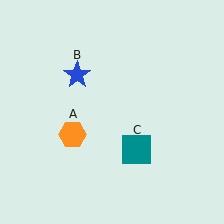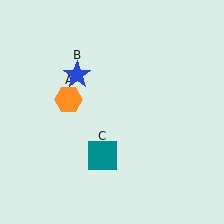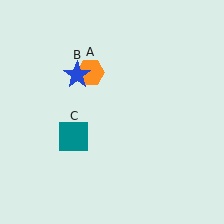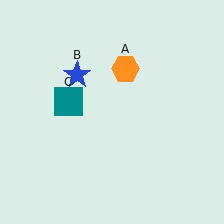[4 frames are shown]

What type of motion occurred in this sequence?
The orange hexagon (object A), teal square (object C) rotated clockwise around the center of the scene.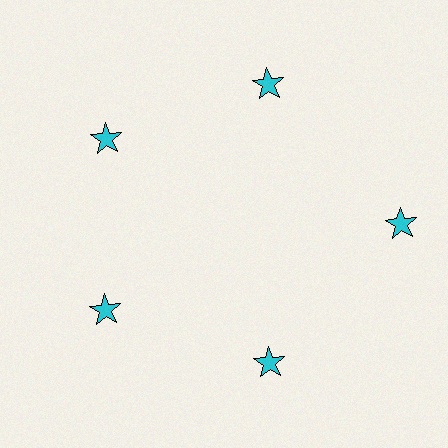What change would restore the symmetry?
The symmetry would be restored by moving it inward, back onto the ring so that all 5 stars sit at equal angles and equal distance from the center.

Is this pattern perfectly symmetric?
No. The 5 cyan stars are arranged in a ring, but one element near the 3 o'clock position is pushed outward from the center, breaking the 5-fold rotational symmetry.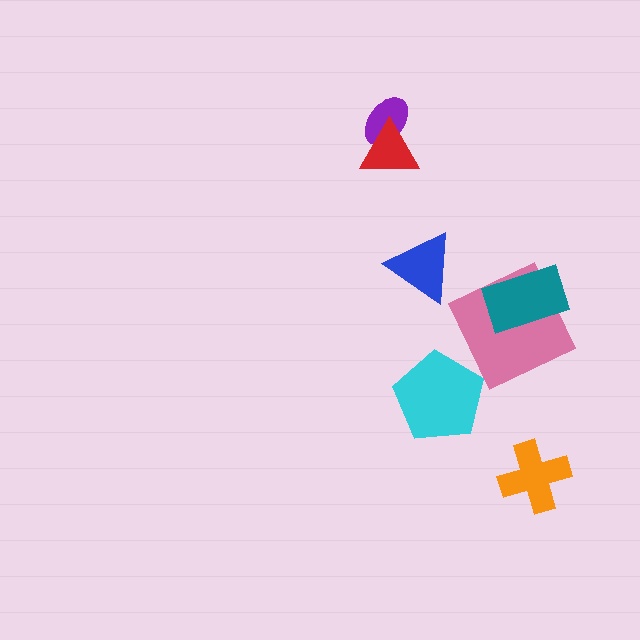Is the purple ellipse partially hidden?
Yes, it is partially covered by another shape.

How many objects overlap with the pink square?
1 object overlaps with the pink square.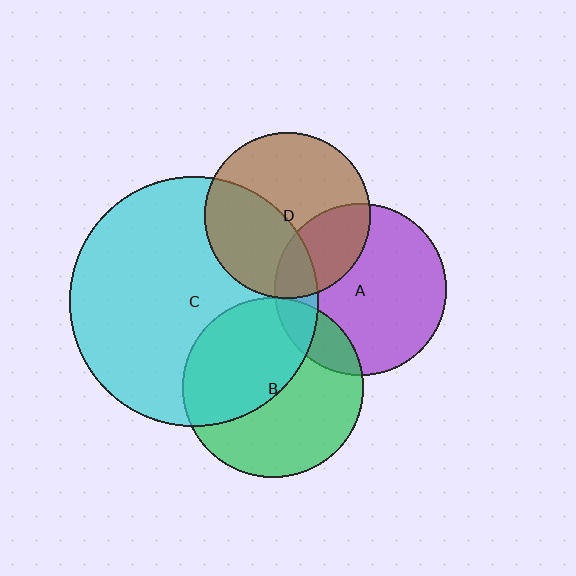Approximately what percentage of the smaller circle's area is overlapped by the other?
Approximately 45%.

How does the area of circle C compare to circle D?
Approximately 2.3 times.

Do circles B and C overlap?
Yes.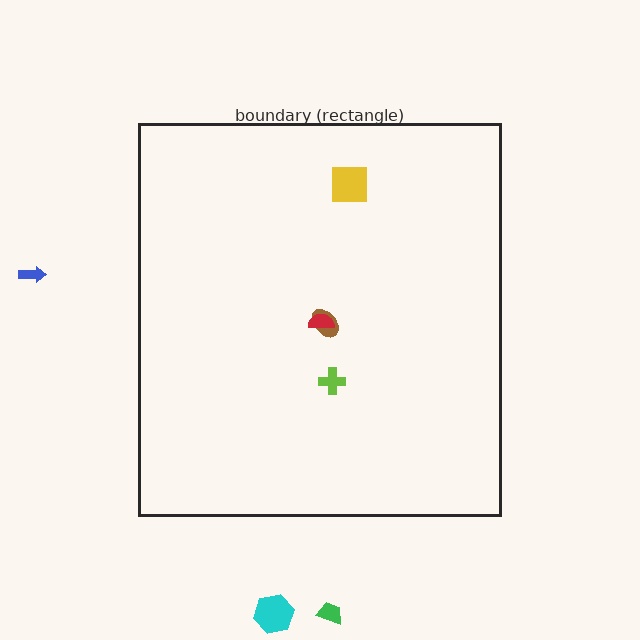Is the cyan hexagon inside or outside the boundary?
Outside.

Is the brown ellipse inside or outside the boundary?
Inside.